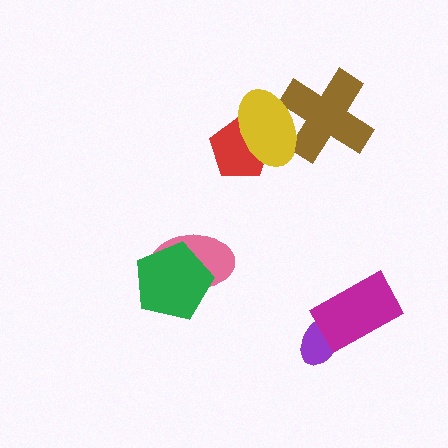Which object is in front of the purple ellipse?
The magenta rectangle is in front of the purple ellipse.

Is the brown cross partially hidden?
Yes, it is partially covered by another shape.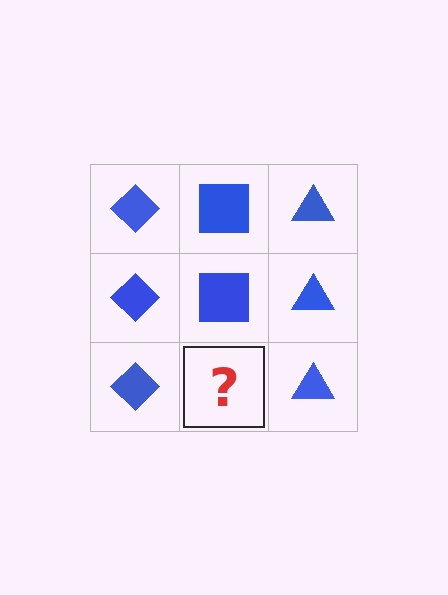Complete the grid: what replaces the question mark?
The question mark should be replaced with a blue square.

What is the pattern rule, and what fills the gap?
The rule is that each column has a consistent shape. The gap should be filled with a blue square.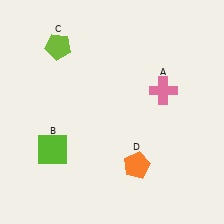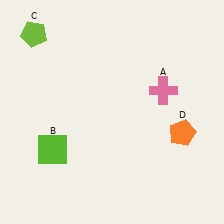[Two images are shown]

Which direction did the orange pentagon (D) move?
The orange pentagon (D) moved right.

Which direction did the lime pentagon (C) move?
The lime pentagon (C) moved left.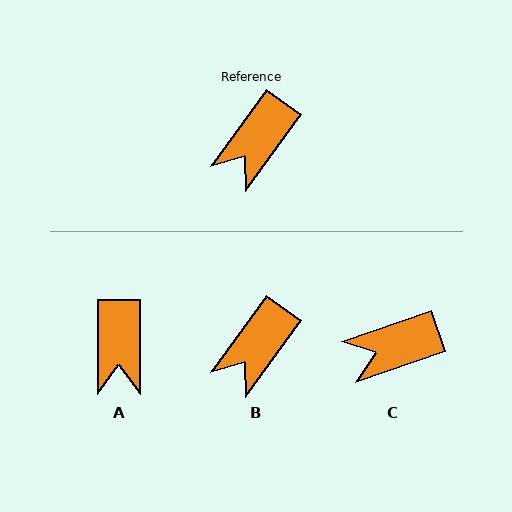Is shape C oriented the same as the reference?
No, it is off by about 35 degrees.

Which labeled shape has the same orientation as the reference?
B.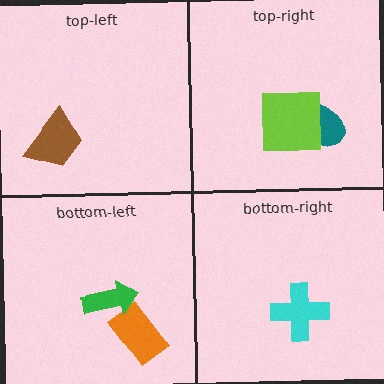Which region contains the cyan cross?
The bottom-right region.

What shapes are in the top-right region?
The teal ellipse, the lime square.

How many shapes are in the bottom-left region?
2.